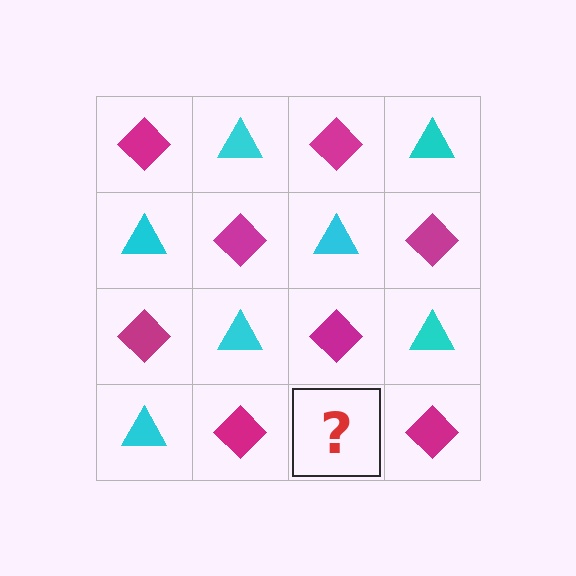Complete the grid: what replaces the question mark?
The question mark should be replaced with a cyan triangle.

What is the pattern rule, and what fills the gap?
The rule is that it alternates magenta diamond and cyan triangle in a checkerboard pattern. The gap should be filled with a cyan triangle.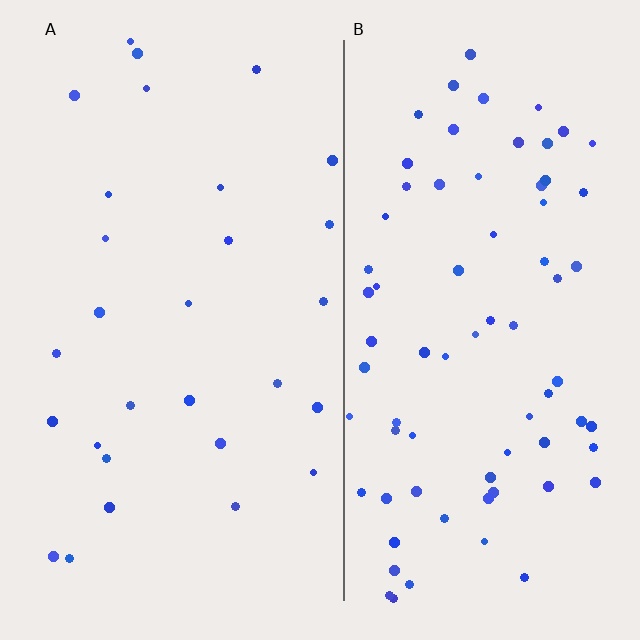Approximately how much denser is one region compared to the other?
Approximately 2.6× — region B over region A.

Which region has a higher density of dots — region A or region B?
B (the right).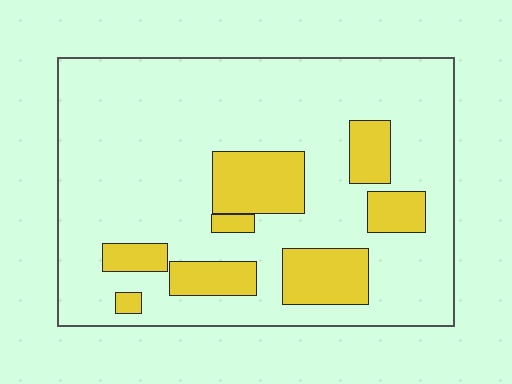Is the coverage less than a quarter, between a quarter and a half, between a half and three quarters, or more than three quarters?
Less than a quarter.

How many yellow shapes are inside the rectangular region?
8.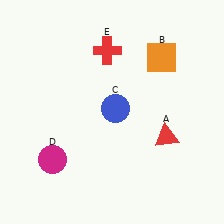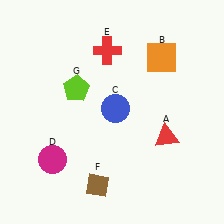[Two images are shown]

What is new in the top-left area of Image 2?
A lime pentagon (G) was added in the top-left area of Image 2.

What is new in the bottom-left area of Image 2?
A brown diamond (F) was added in the bottom-left area of Image 2.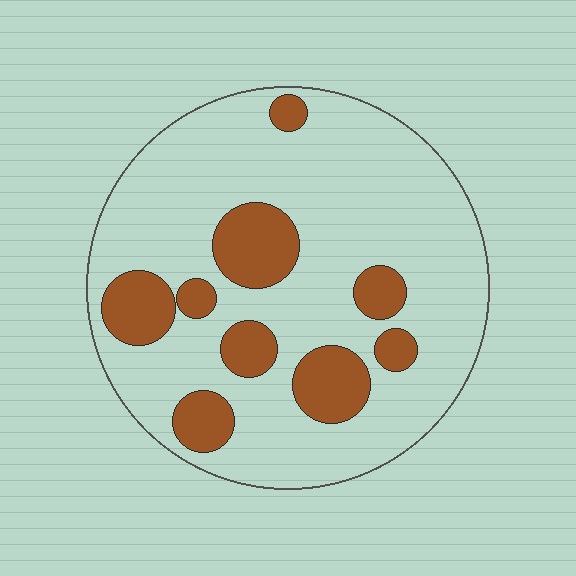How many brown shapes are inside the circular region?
9.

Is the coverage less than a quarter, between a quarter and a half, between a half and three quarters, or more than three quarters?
Less than a quarter.